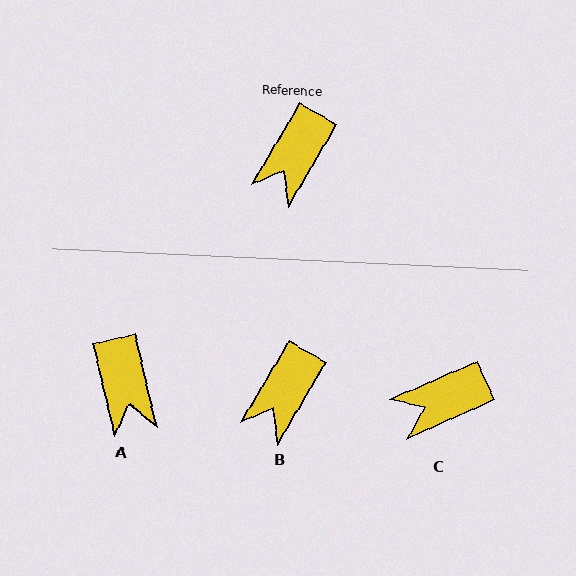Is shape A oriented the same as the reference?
No, it is off by about 44 degrees.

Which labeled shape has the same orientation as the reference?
B.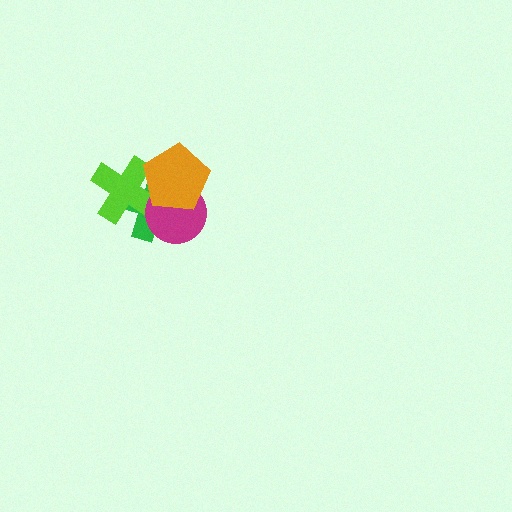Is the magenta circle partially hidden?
Yes, it is partially covered by another shape.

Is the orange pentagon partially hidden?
No, no other shape covers it.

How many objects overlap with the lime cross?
3 objects overlap with the lime cross.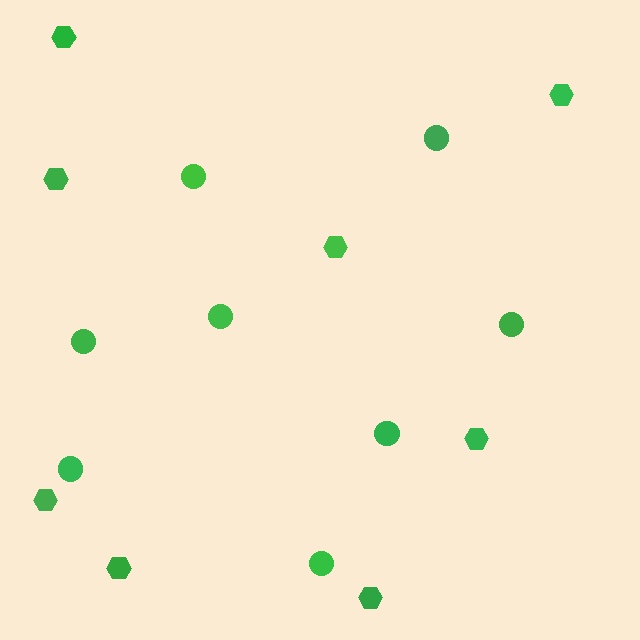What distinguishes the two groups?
There are 2 groups: one group of hexagons (8) and one group of circles (8).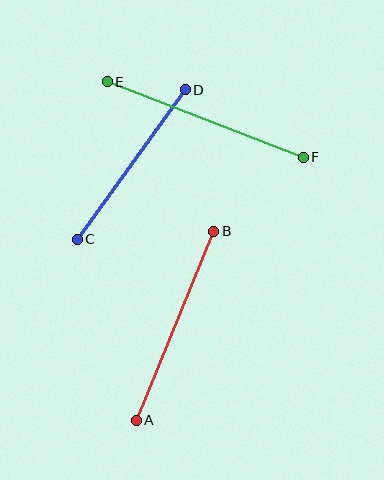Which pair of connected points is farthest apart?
Points E and F are farthest apart.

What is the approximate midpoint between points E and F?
The midpoint is at approximately (205, 119) pixels.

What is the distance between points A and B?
The distance is approximately 204 pixels.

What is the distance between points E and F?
The distance is approximately 210 pixels.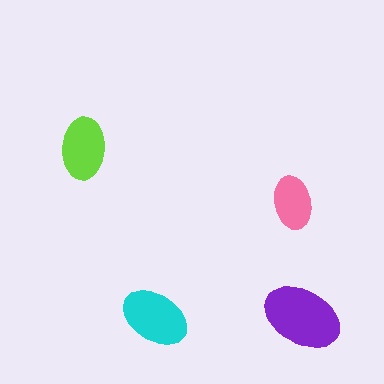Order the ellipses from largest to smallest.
the purple one, the cyan one, the lime one, the pink one.